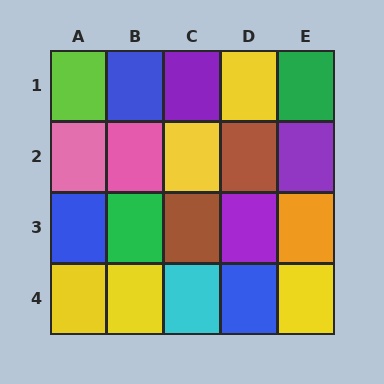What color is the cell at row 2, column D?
Brown.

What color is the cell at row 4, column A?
Yellow.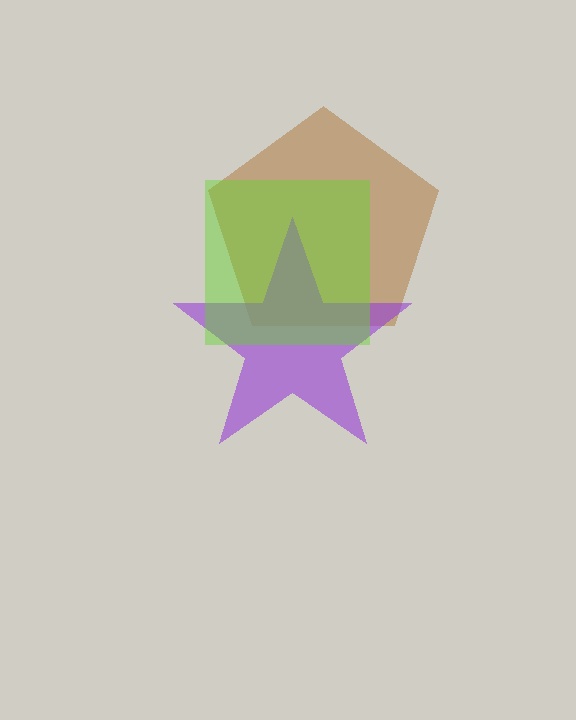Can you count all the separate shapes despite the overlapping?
Yes, there are 3 separate shapes.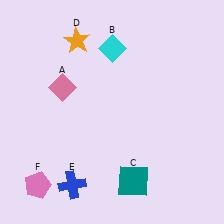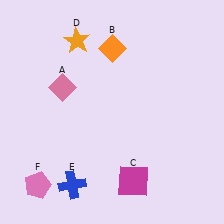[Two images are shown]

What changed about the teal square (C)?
In Image 1, C is teal. In Image 2, it changed to magenta.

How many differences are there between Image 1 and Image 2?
There are 2 differences between the two images.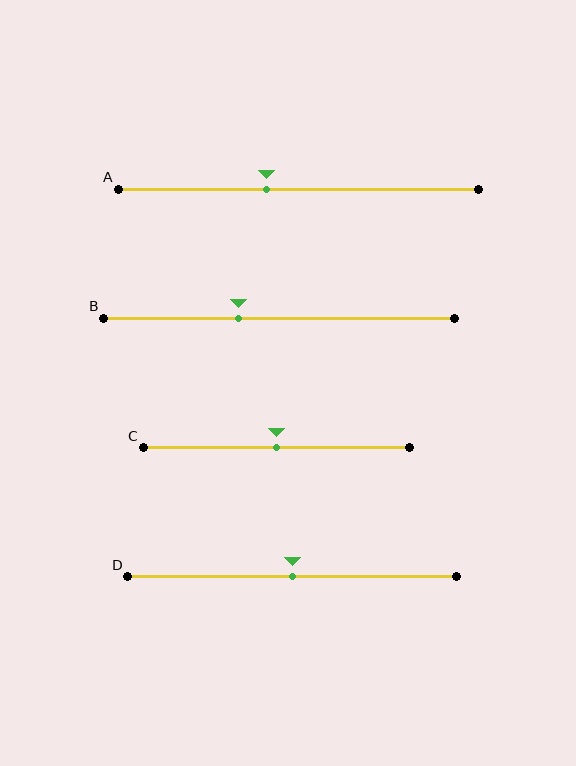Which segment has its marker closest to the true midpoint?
Segment C has its marker closest to the true midpoint.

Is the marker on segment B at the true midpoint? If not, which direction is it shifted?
No, the marker on segment B is shifted to the left by about 12% of the segment length.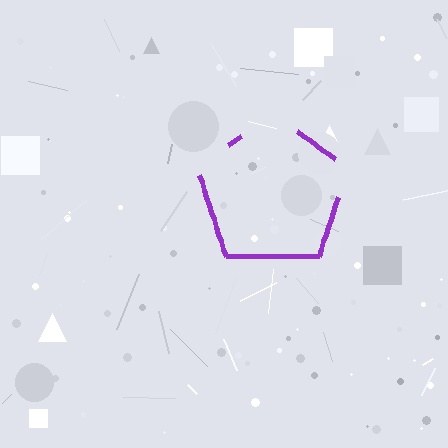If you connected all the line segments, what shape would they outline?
They would outline a pentagon.